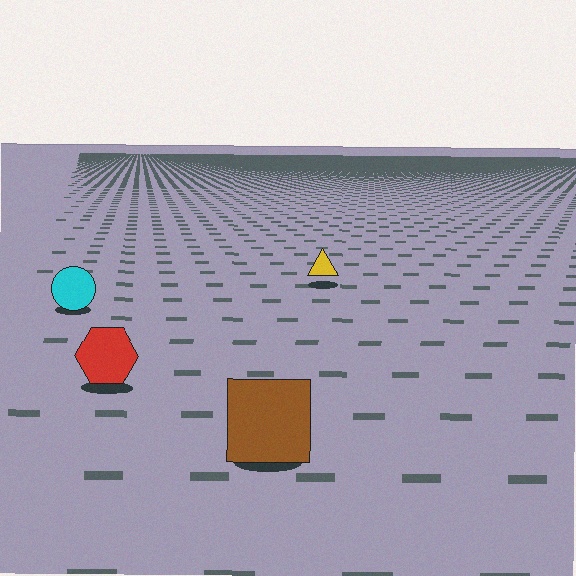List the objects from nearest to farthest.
From nearest to farthest: the brown square, the red hexagon, the cyan circle, the yellow triangle.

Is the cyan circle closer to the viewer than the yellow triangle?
Yes. The cyan circle is closer — you can tell from the texture gradient: the ground texture is coarser near it.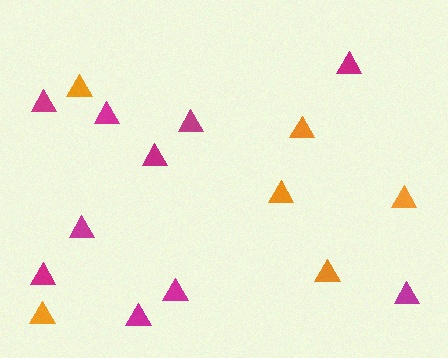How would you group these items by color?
There are 2 groups: one group of orange triangles (6) and one group of magenta triangles (10).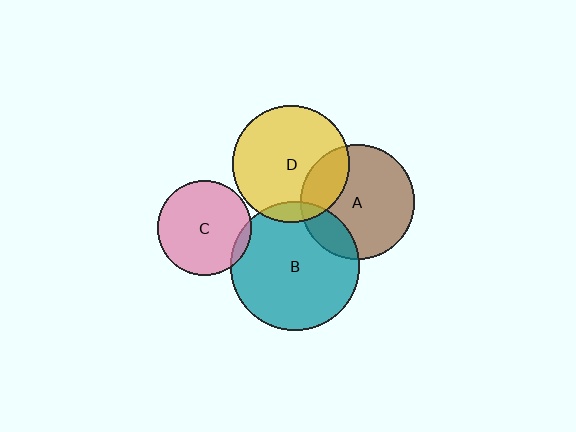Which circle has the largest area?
Circle B (teal).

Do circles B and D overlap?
Yes.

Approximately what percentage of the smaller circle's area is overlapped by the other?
Approximately 10%.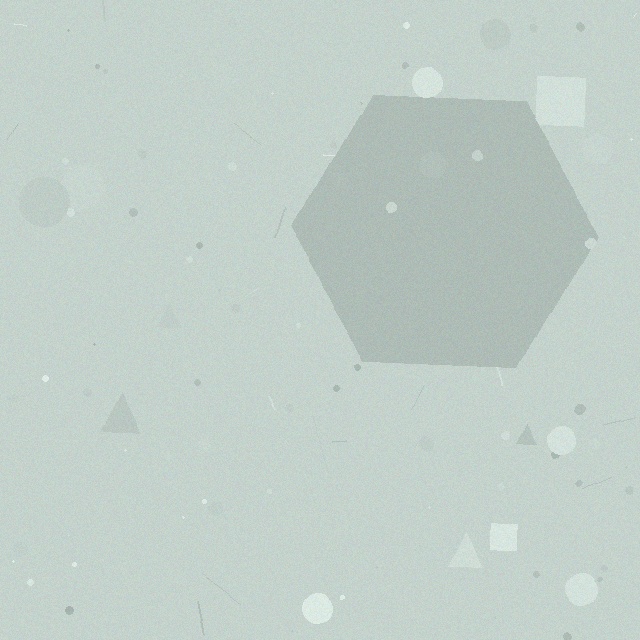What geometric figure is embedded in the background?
A hexagon is embedded in the background.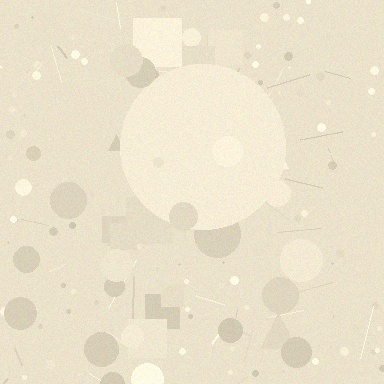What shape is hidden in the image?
A circle is hidden in the image.